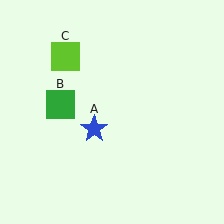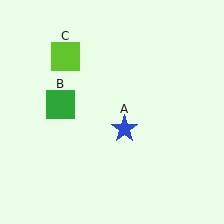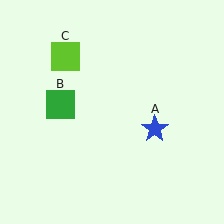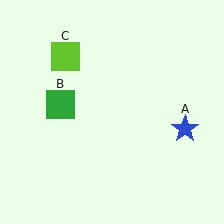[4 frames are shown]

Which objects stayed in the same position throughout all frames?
Green square (object B) and lime square (object C) remained stationary.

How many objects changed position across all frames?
1 object changed position: blue star (object A).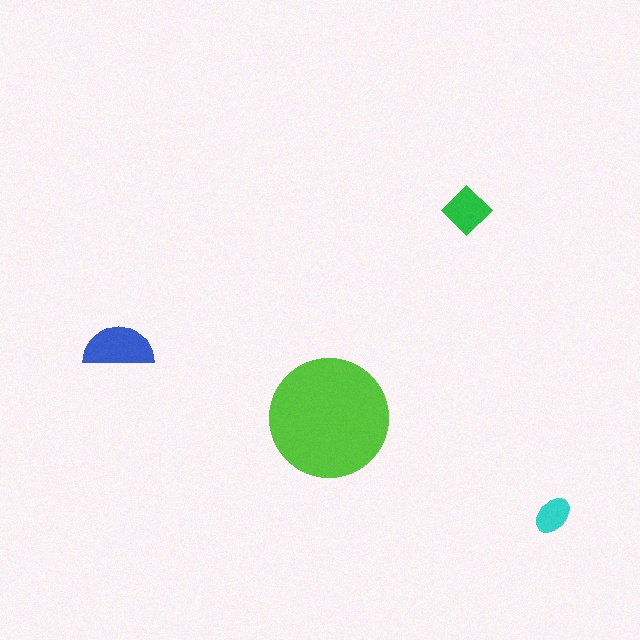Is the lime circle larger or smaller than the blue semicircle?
Larger.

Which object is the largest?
The lime circle.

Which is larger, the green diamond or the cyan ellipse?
The green diamond.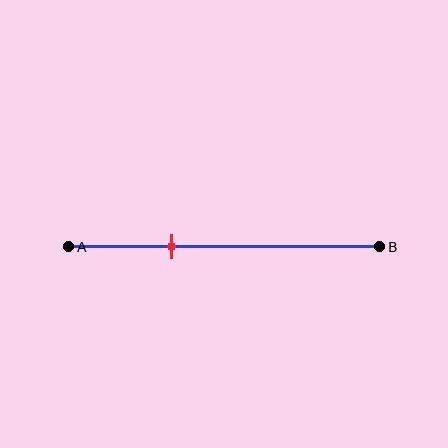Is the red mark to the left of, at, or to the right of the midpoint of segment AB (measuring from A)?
The red mark is to the left of the midpoint of segment AB.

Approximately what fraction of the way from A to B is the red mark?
The red mark is approximately 35% of the way from A to B.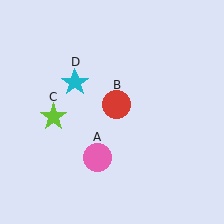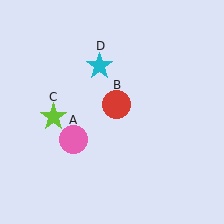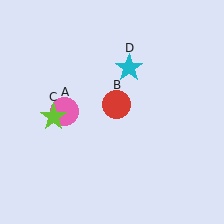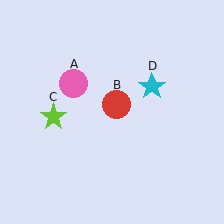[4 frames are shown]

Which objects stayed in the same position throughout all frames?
Red circle (object B) and lime star (object C) remained stationary.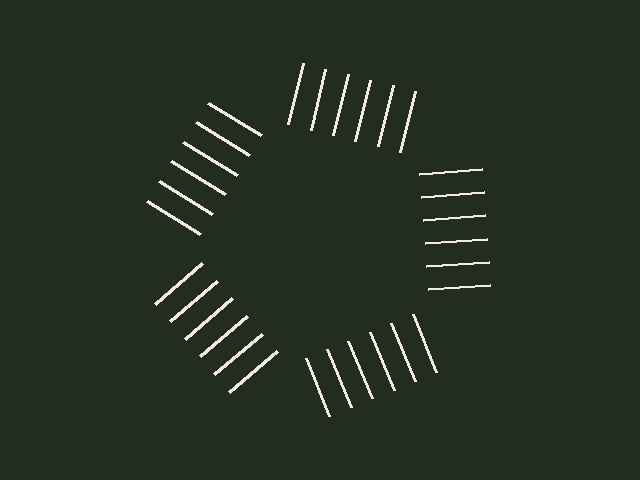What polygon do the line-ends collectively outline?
An illusory pentagon — the line segments terminate on its edges but no continuous stroke is drawn.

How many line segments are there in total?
30 — 6 along each of the 5 edges.